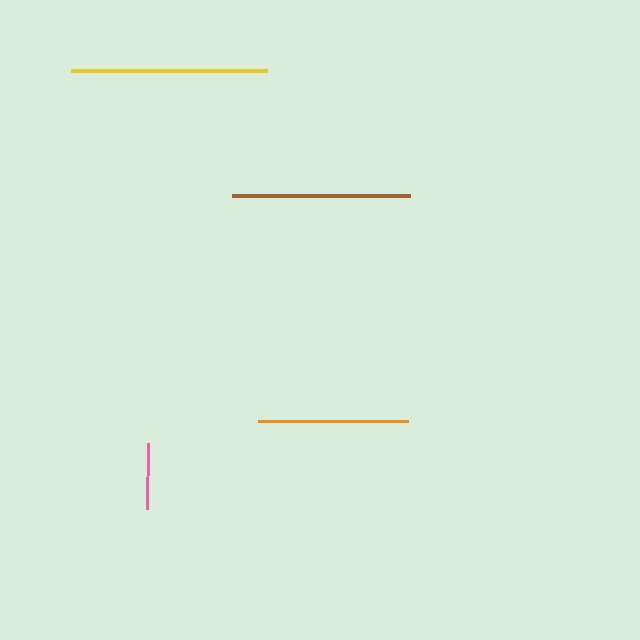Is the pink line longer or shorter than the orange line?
The orange line is longer than the pink line.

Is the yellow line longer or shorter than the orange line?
The yellow line is longer than the orange line.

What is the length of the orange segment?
The orange segment is approximately 149 pixels long.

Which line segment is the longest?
The yellow line is the longest at approximately 196 pixels.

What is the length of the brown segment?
The brown segment is approximately 178 pixels long.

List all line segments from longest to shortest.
From longest to shortest: yellow, brown, orange, pink.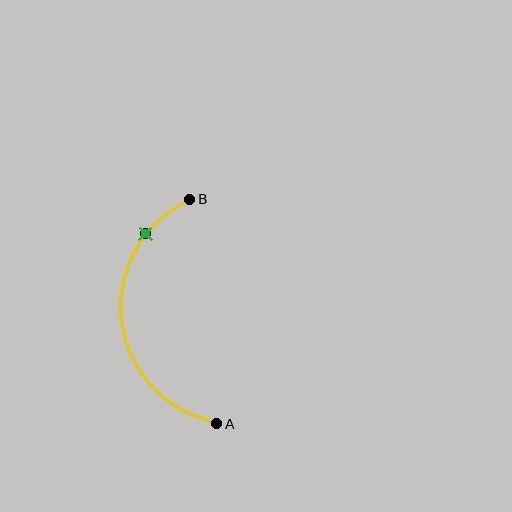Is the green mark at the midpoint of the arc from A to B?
No. The green mark lies on the arc but is closer to endpoint B. The arc midpoint would be at the point on the curve equidistant along the arc from both A and B.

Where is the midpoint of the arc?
The arc midpoint is the point on the curve farthest from the straight line joining A and B. It sits to the left of that line.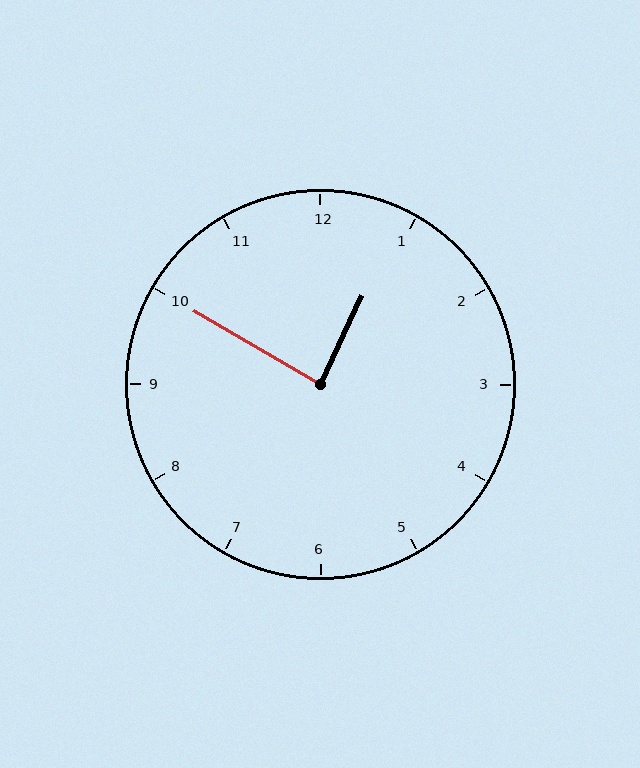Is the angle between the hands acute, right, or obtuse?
It is right.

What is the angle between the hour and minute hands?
Approximately 85 degrees.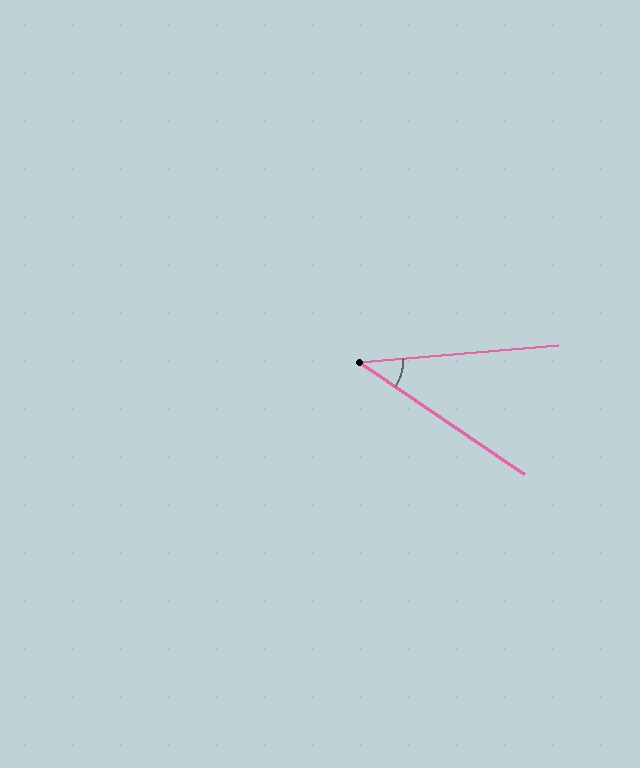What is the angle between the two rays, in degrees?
Approximately 39 degrees.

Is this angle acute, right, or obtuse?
It is acute.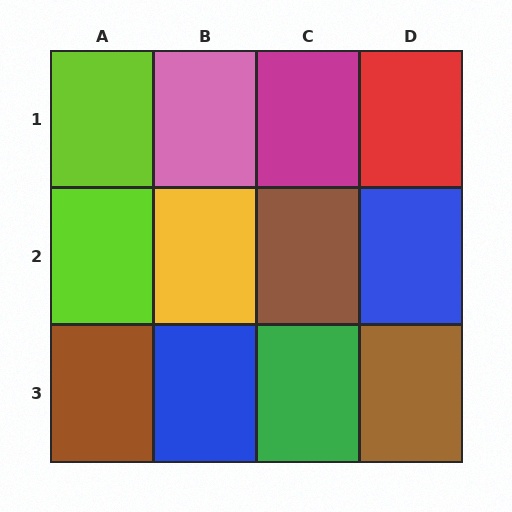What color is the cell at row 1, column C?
Magenta.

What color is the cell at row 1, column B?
Pink.